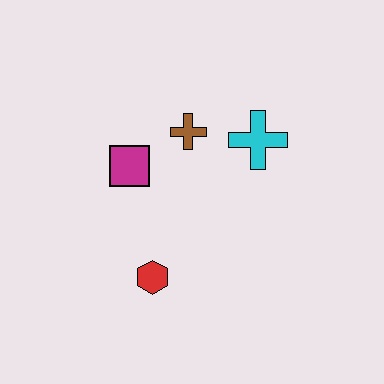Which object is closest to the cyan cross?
The brown cross is closest to the cyan cross.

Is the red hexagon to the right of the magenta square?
Yes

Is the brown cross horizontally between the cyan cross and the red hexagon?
Yes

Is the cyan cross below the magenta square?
No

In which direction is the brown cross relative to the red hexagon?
The brown cross is above the red hexagon.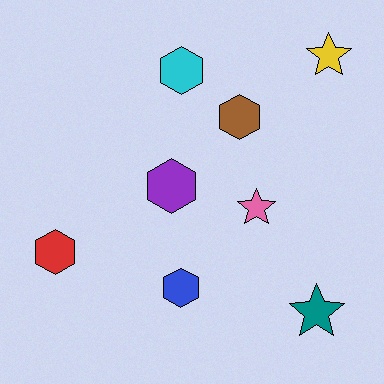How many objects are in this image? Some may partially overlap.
There are 8 objects.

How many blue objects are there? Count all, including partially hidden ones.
There is 1 blue object.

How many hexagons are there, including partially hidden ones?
There are 5 hexagons.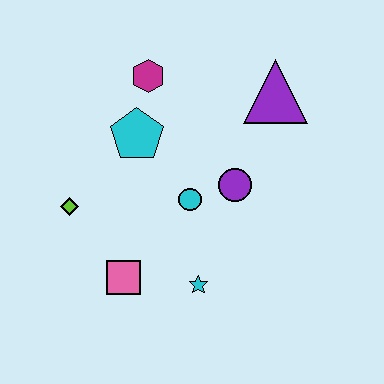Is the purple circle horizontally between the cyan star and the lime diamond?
No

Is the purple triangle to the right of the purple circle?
Yes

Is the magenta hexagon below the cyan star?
No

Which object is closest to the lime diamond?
The pink square is closest to the lime diamond.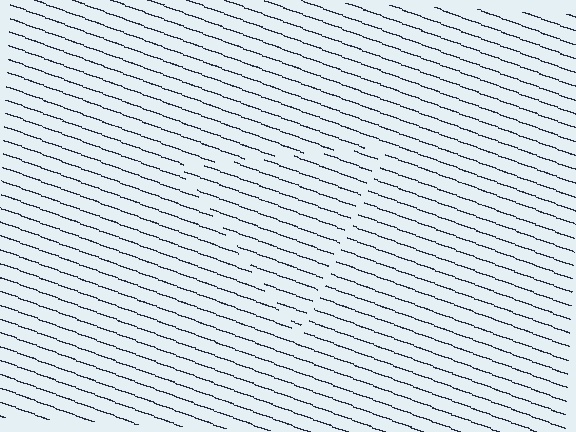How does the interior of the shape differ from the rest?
The interior of the shape contains the same grating, shifted by half a period — the contour is defined by the phase discontinuity where line-ends from the inner and outer gratings abut.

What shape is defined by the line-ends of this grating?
An illusory triangle. The interior of the shape contains the same grating, shifted by half a period — the contour is defined by the phase discontinuity where line-ends from the inner and outer gratings abut.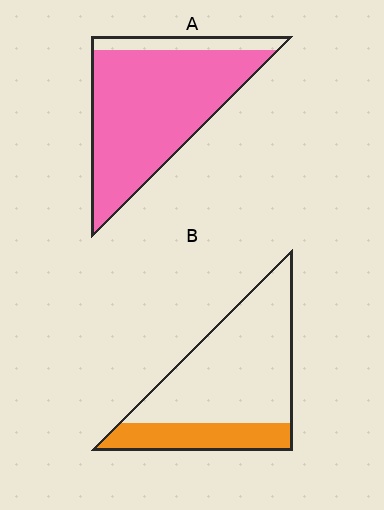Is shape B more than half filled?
No.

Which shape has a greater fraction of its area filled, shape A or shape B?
Shape A.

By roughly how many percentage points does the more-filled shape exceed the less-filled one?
By roughly 60 percentage points (A over B).